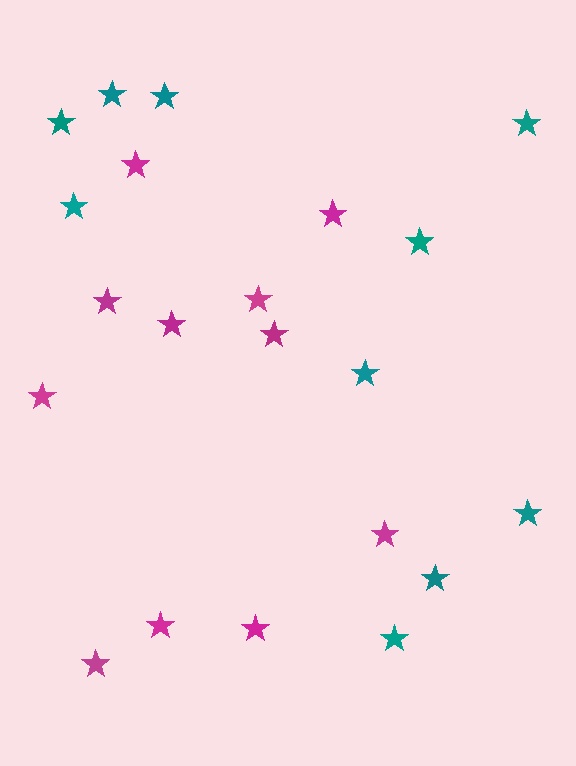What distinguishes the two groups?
There are 2 groups: one group of magenta stars (11) and one group of teal stars (10).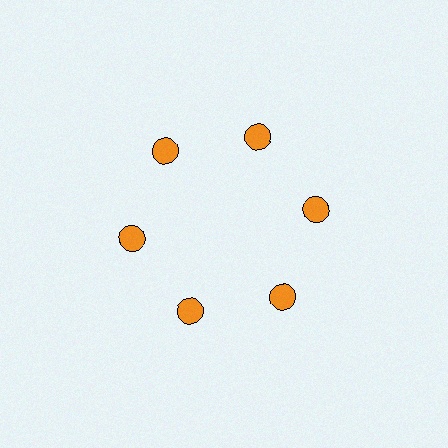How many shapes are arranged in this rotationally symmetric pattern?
There are 6 shapes, arranged in 6 groups of 1.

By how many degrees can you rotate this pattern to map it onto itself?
The pattern maps onto itself every 60 degrees of rotation.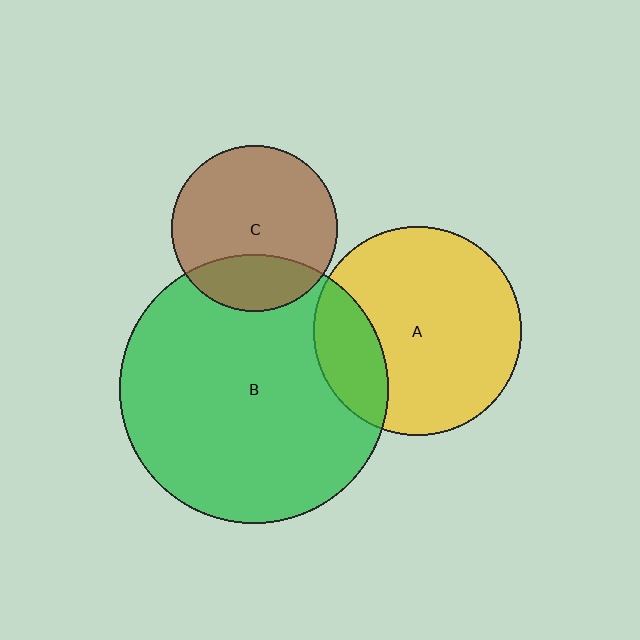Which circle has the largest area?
Circle B (green).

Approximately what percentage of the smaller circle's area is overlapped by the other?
Approximately 20%.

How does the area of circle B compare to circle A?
Approximately 1.7 times.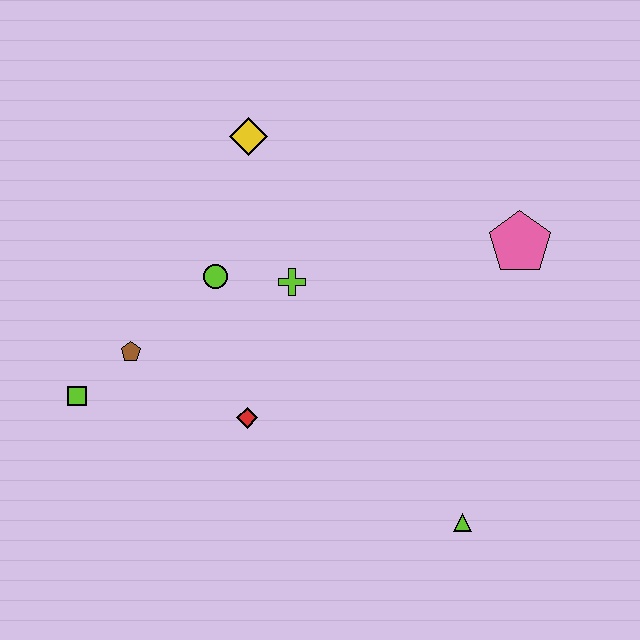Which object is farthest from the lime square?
The pink pentagon is farthest from the lime square.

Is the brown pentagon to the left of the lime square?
No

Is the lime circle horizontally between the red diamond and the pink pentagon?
No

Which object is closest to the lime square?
The brown pentagon is closest to the lime square.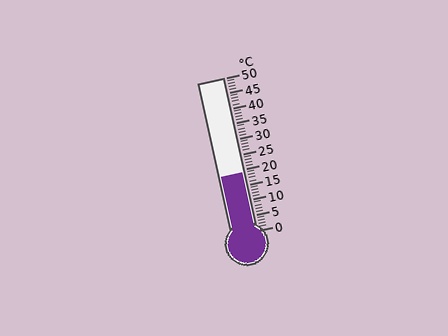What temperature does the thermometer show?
The thermometer shows approximately 19°C.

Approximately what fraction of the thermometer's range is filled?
The thermometer is filled to approximately 40% of its range.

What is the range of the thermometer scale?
The thermometer scale ranges from 0°C to 50°C.